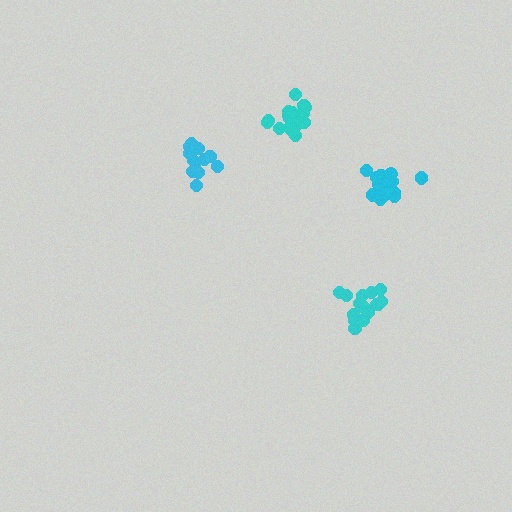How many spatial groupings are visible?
There are 4 spatial groupings.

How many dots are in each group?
Group 1: 15 dots, Group 2: 17 dots, Group 3: 13 dots, Group 4: 16 dots (61 total).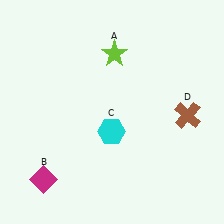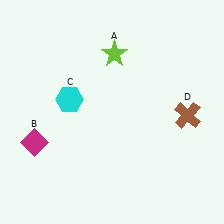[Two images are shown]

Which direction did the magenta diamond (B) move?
The magenta diamond (B) moved up.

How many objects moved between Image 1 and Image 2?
2 objects moved between the two images.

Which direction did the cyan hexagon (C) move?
The cyan hexagon (C) moved left.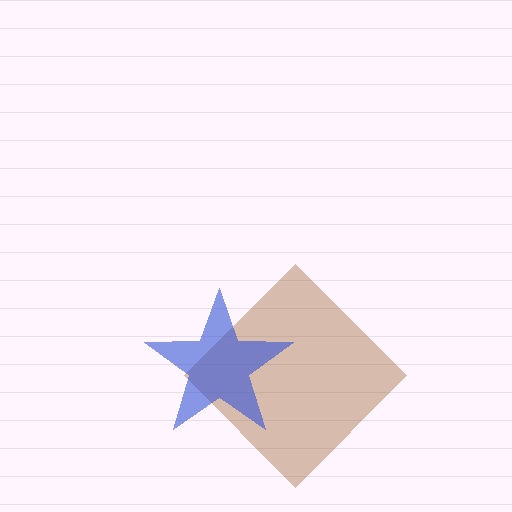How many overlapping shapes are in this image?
There are 2 overlapping shapes in the image.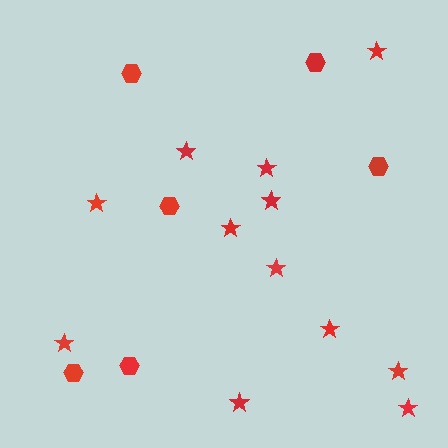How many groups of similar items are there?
There are 2 groups: one group of hexagons (6) and one group of stars (12).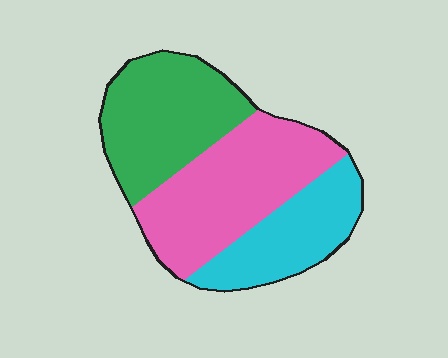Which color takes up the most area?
Pink, at roughly 40%.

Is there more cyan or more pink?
Pink.